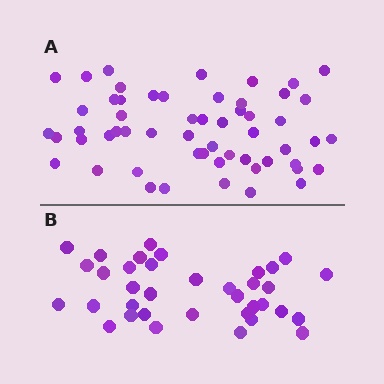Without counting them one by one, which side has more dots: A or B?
Region A (the top region) has more dots.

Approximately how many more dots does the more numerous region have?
Region A has approximately 20 more dots than region B.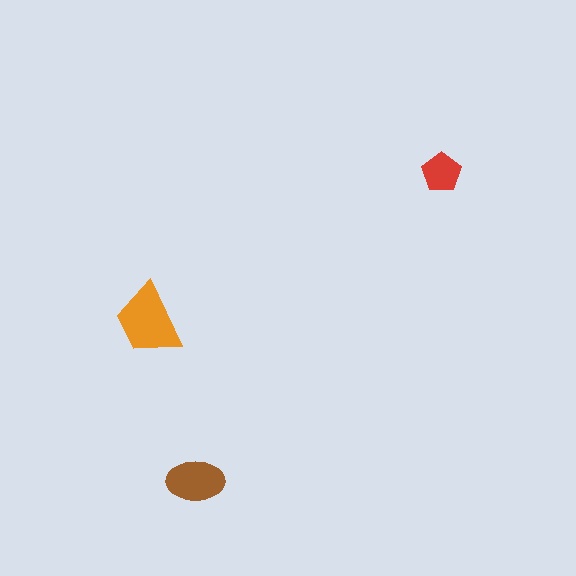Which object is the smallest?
The red pentagon.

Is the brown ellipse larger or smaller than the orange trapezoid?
Smaller.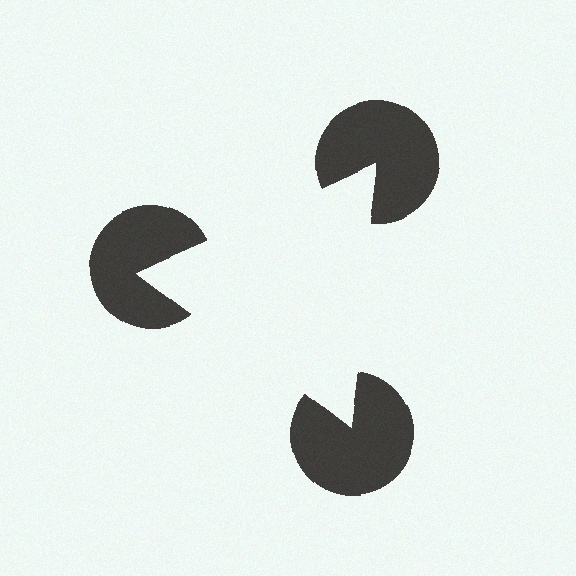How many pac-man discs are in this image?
There are 3 — one at each vertex of the illusory triangle.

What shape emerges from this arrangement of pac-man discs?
An illusory triangle — its edges are inferred from the aligned wedge cuts in the pac-man discs, not physically drawn.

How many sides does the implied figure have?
3 sides.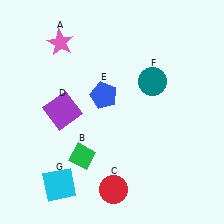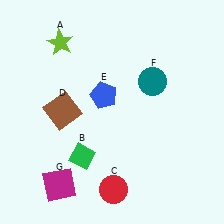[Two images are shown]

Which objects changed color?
A changed from pink to lime. D changed from purple to brown. G changed from cyan to magenta.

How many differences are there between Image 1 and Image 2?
There are 3 differences between the two images.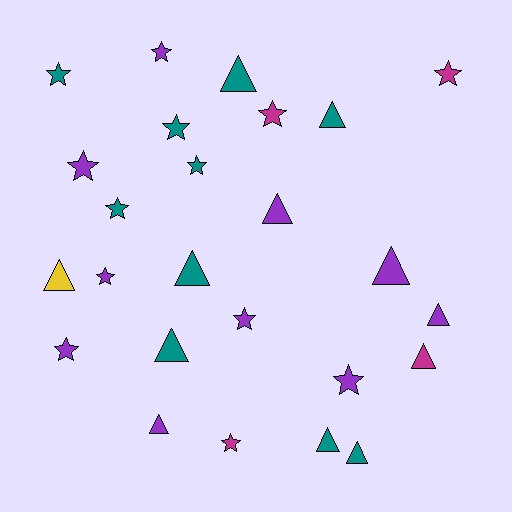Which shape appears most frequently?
Star, with 13 objects.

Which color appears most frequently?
Purple, with 10 objects.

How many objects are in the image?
There are 25 objects.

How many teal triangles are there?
There are 6 teal triangles.